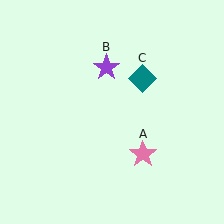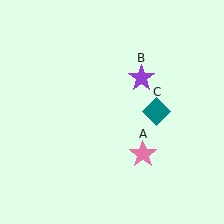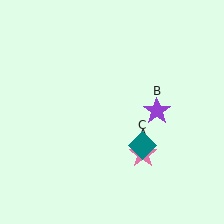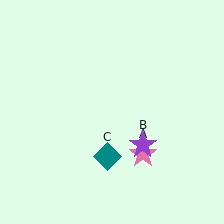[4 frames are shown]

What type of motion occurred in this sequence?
The purple star (object B), teal diamond (object C) rotated clockwise around the center of the scene.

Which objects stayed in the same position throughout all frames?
Pink star (object A) remained stationary.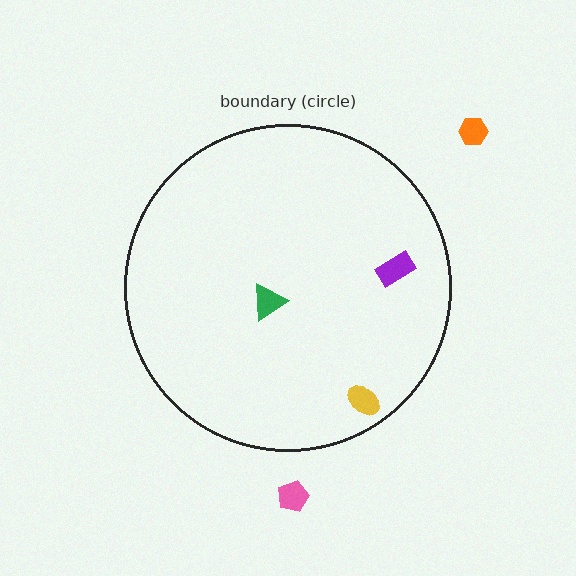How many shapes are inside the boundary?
3 inside, 2 outside.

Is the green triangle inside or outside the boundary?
Inside.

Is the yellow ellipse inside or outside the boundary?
Inside.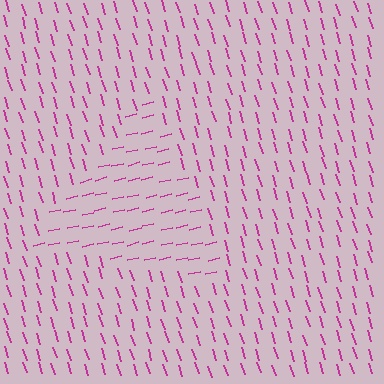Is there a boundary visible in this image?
Yes, there is a texture boundary formed by a change in line orientation.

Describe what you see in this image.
The image is filled with small magenta line segments. A triangle region in the image has lines oriented differently from the surrounding lines, creating a visible texture boundary.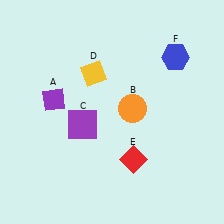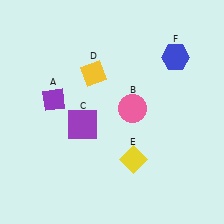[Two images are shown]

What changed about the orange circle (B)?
In Image 1, B is orange. In Image 2, it changed to pink.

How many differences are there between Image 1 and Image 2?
There are 2 differences between the two images.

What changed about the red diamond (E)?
In Image 1, E is red. In Image 2, it changed to yellow.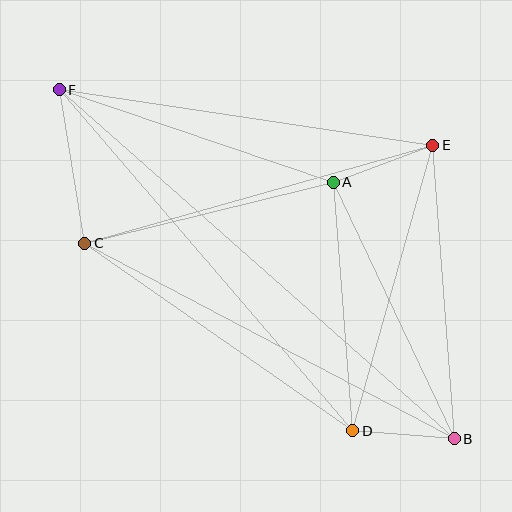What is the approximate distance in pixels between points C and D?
The distance between C and D is approximately 327 pixels.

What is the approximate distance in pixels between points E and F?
The distance between E and F is approximately 378 pixels.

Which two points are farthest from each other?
Points B and F are farthest from each other.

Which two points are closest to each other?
Points B and D are closest to each other.